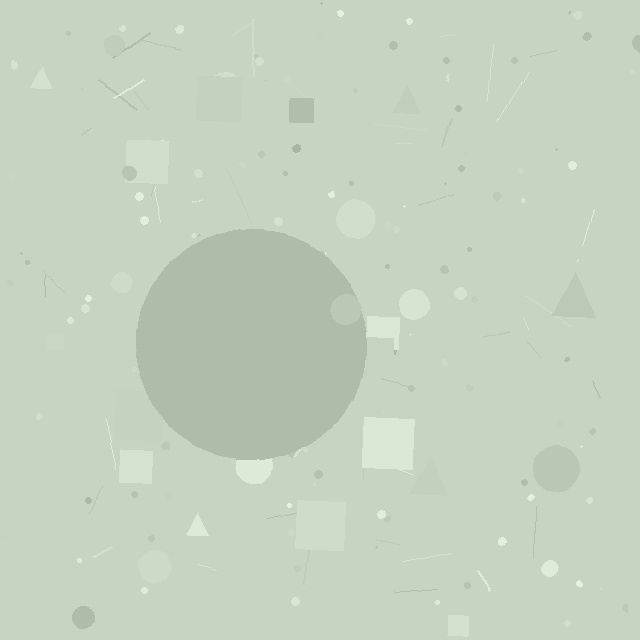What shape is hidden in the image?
A circle is hidden in the image.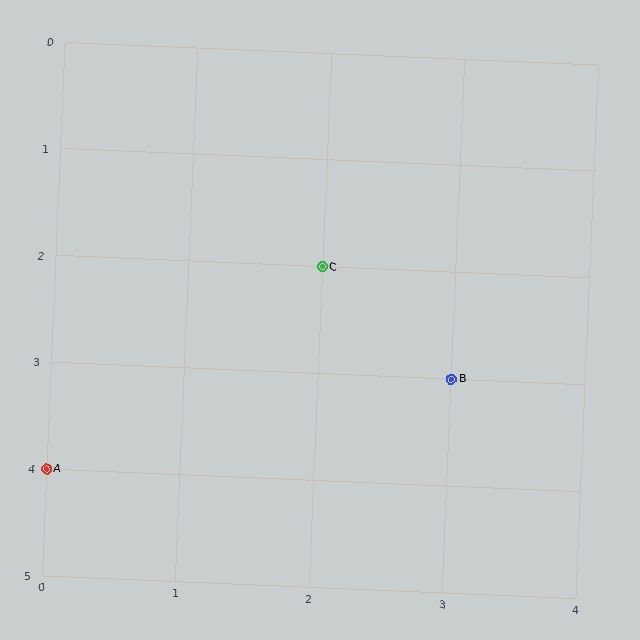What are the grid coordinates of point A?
Point A is at grid coordinates (0, 4).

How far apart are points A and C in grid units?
Points A and C are 2 columns and 2 rows apart (about 2.8 grid units diagonally).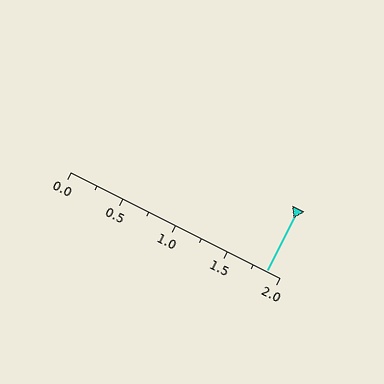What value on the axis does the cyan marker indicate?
The marker indicates approximately 1.88.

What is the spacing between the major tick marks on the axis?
The major ticks are spaced 0.5 apart.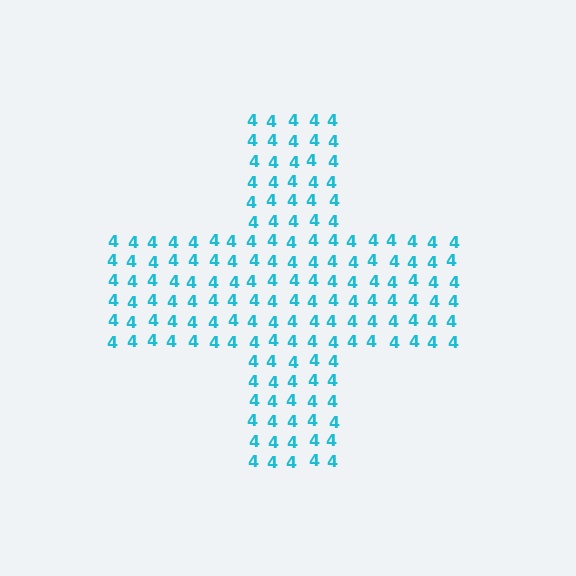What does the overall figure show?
The overall figure shows a cross.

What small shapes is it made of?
It is made of small digit 4's.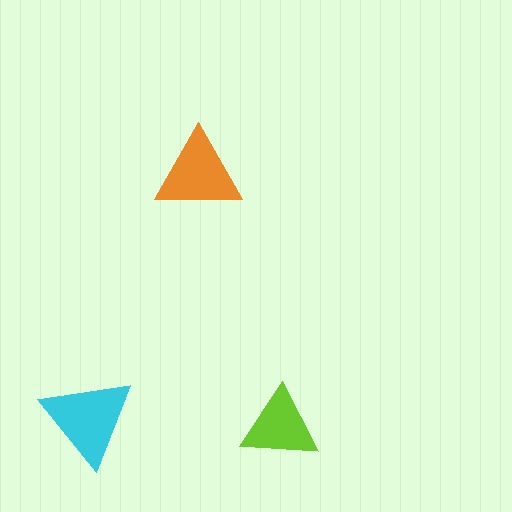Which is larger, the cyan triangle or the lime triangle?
The cyan one.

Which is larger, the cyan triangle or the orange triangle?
The cyan one.